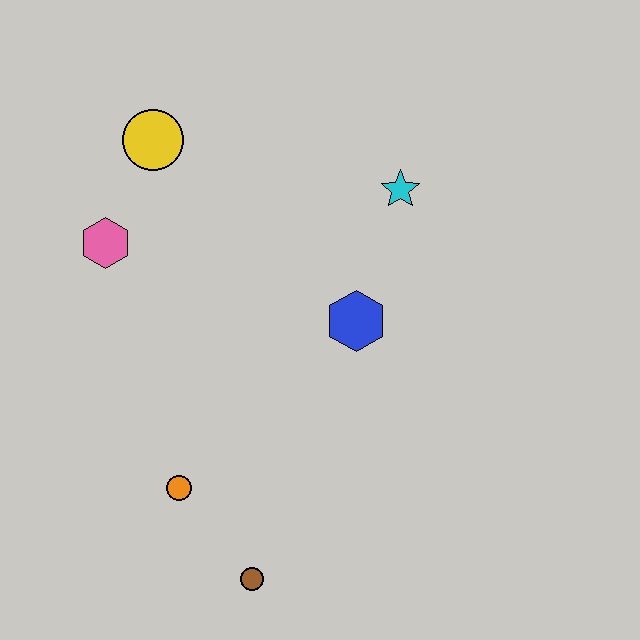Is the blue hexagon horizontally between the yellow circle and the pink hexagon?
No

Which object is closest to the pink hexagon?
The yellow circle is closest to the pink hexagon.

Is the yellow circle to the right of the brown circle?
No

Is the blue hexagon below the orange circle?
No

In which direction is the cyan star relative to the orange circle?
The cyan star is above the orange circle.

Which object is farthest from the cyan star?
The brown circle is farthest from the cyan star.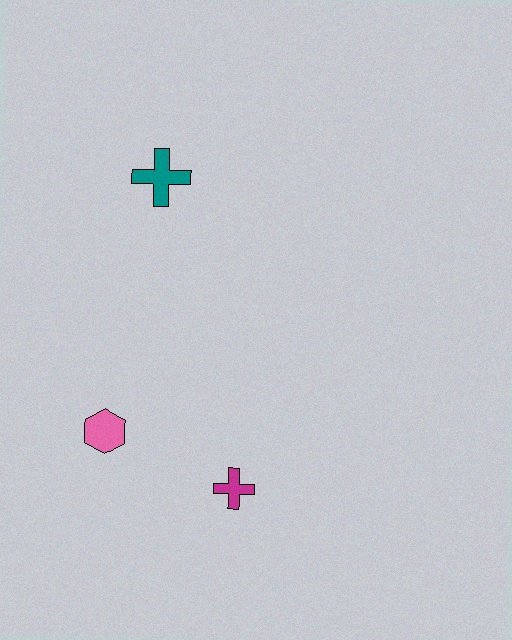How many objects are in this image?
There are 3 objects.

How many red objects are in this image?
There are no red objects.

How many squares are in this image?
There are no squares.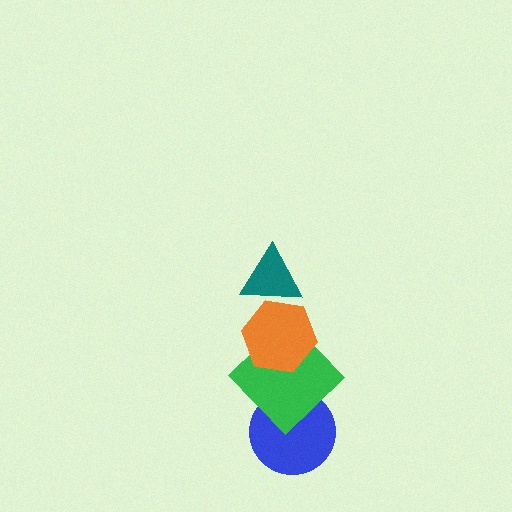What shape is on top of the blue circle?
The green diamond is on top of the blue circle.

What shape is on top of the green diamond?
The orange hexagon is on top of the green diamond.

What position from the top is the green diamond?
The green diamond is 3rd from the top.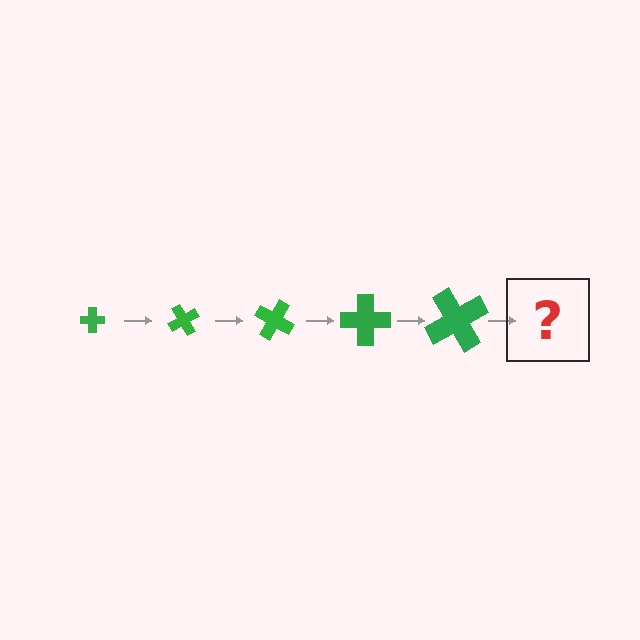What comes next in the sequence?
The next element should be a cross, larger than the previous one and rotated 300 degrees from the start.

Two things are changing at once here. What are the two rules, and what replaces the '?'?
The two rules are that the cross grows larger each step and it rotates 60 degrees each step. The '?' should be a cross, larger than the previous one and rotated 300 degrees from the start.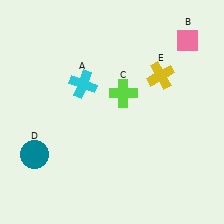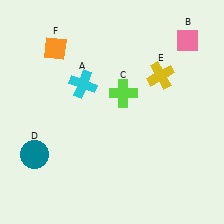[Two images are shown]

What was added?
An orange diamond (F) was added in Image 2.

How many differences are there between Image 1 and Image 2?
There is 1 difference between the two images.